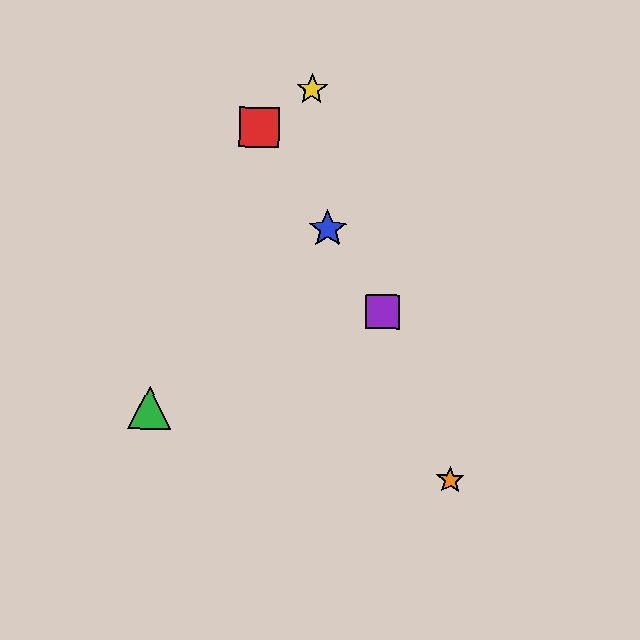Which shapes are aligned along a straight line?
The red square, the blue star, the purple square are aligned along a straight line.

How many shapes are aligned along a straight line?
3 shapes (the red square, the blue star, the purple square) are aligned along a straight line.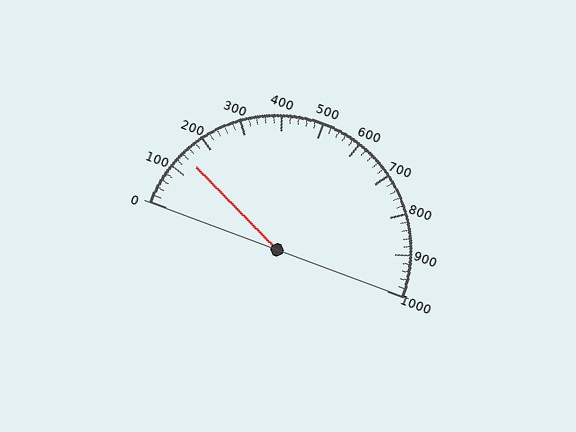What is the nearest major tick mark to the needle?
The nearest major tick mark is 100.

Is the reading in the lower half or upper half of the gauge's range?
The reading is in the lower half of the range (0 to 1000).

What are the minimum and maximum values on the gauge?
The gauge ranges from 0 to 1000.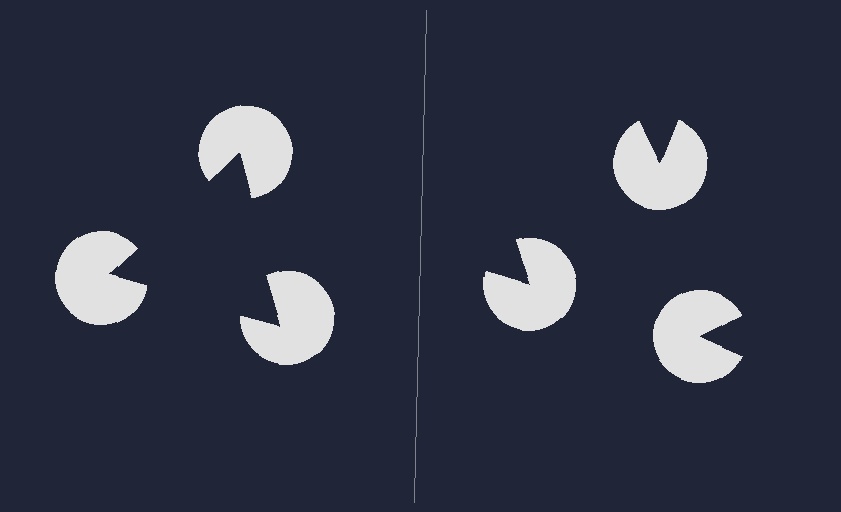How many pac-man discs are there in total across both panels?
6 — 3 on each side.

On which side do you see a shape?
An illusory triangle appears on the left side. On the right side the wedge cuts are rotated, so no coherent shape forms.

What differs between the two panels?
The pac-man discs are positioned identically on both sides; only the wedge orientations differ. On the left they align to a triangle; on the right they are misaligned.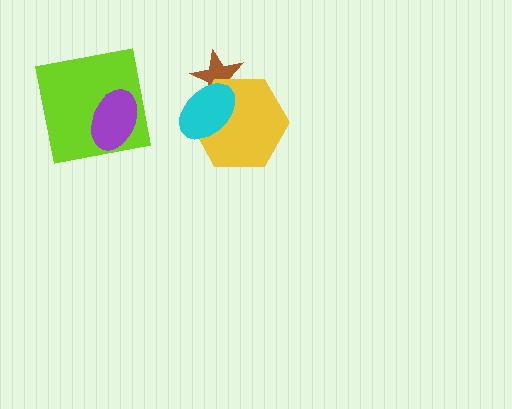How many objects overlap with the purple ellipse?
1 object overlaps with the purple ellipse.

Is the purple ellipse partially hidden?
No, no other shape covers it.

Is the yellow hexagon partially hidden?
Yes, it is partially covered by another shape.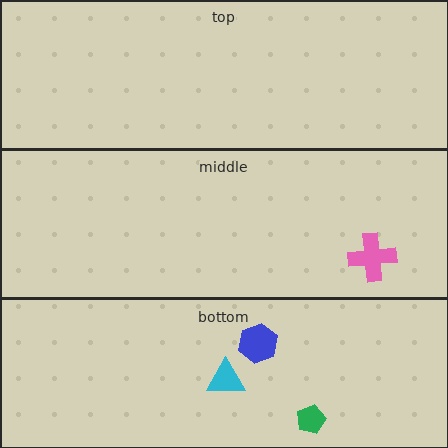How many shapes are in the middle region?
1.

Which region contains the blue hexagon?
The bottom region.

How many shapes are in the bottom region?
3.